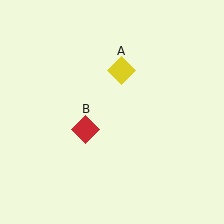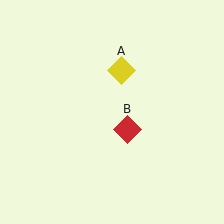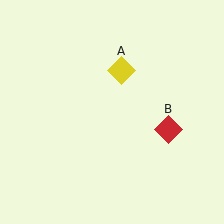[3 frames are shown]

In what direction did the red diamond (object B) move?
The red diamond (object B) moved right.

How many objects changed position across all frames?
1 object changed position: red diamond (object B).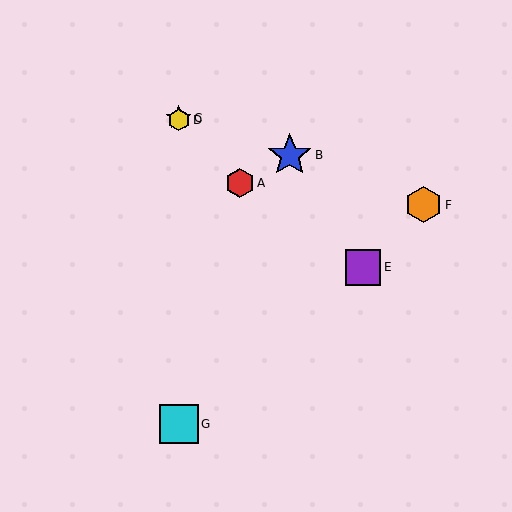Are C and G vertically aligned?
Yes, both are at x≈179.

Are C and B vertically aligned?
No, C is at x≈179 and B is at x≈290.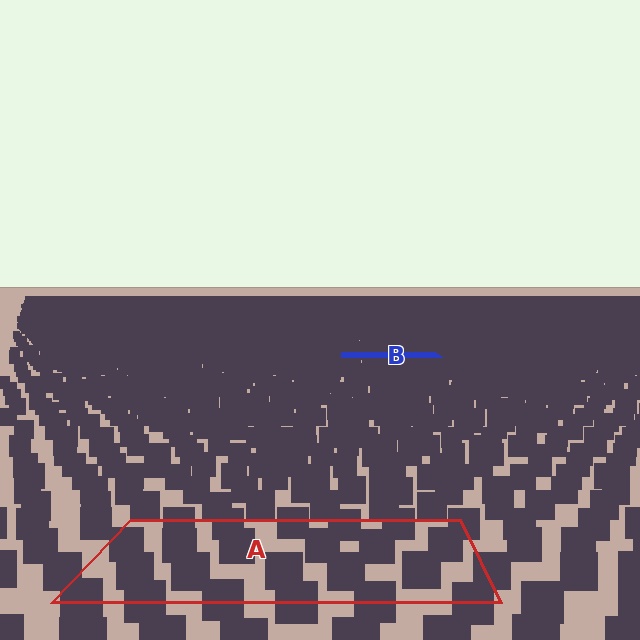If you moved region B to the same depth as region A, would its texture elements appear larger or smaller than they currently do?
They would appear larger. At a closer depth, the same texture elements are projected at a bigger on-screen size.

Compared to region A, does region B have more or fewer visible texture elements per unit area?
Region B has more texture elements per unit area — they are packed more densely because it is farther away.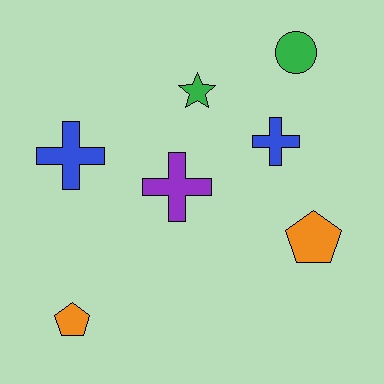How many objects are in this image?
There are 7 objects.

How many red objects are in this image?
There are no red objects.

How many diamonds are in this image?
There are no diamonds.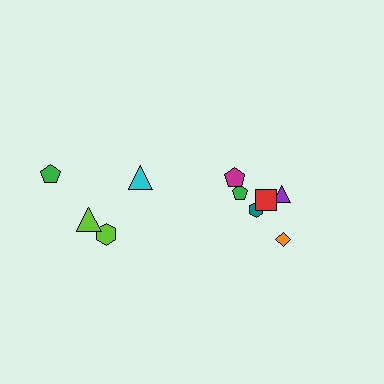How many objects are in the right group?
There are 6 objects.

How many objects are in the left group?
There are 4 objects.